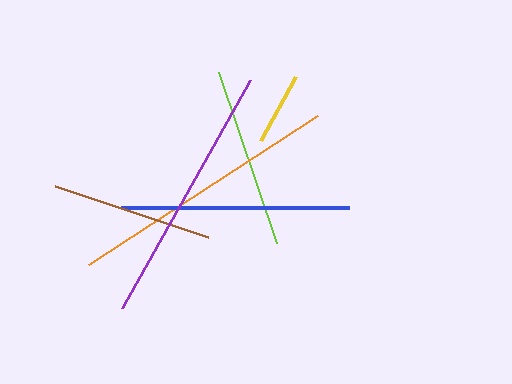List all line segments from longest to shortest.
From longest to shortest: orange, purple, blue, lime, brown, yellow.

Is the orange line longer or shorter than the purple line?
The orange line is longer than the purple line.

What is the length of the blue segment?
The blue segment is approximately 228 pixels long.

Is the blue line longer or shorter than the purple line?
The purple line is longer than the blue line.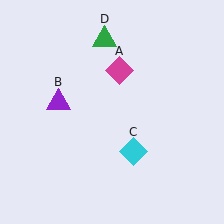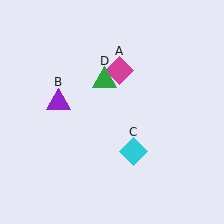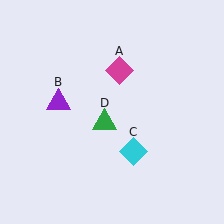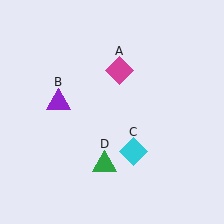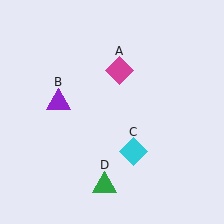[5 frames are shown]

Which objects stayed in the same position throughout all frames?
Magenta diamond (object A) and purple triangle (object B) and cyan diamond (object C) remained stationary.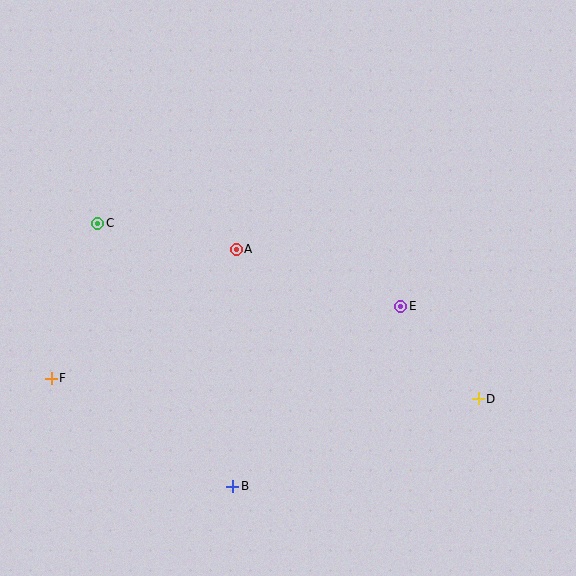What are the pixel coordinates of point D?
Point D is at (478, 399).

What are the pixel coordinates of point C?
Point C is at (98, 223).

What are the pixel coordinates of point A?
Point A is at (236, 249).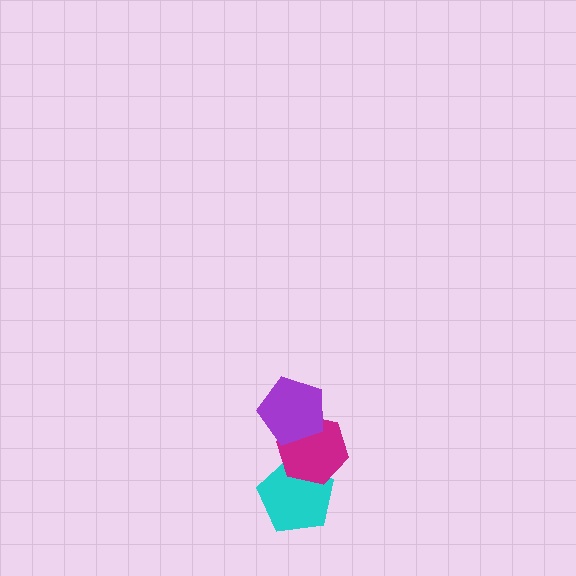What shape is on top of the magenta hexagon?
The purple pentagon is on top of the magenta hexagon.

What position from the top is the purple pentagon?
The purple pentagon is 1st from the top.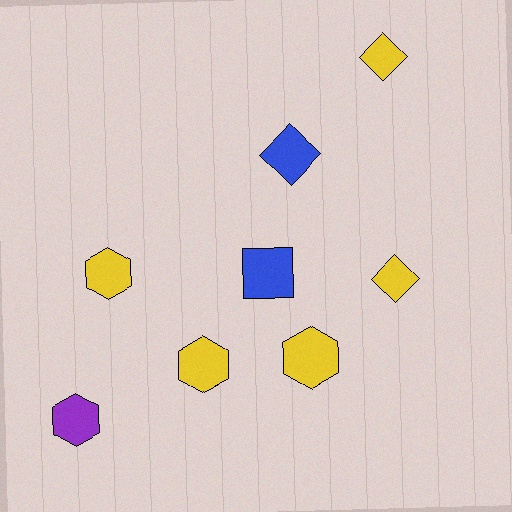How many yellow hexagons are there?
There are 3 yellow hexagons.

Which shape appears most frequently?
Hexagon, with 4 objects.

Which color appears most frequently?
Yellow, with 5 objects.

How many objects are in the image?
There are 8 objects.